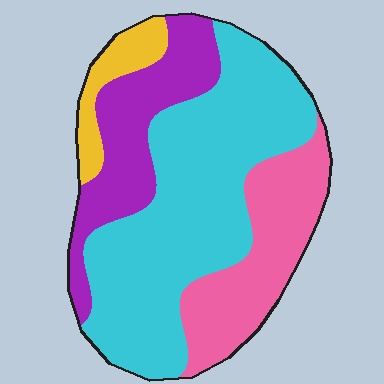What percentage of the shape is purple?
Purple covers 20% of the shape.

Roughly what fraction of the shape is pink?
Pink covers about 20% of the shape.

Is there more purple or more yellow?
Purple.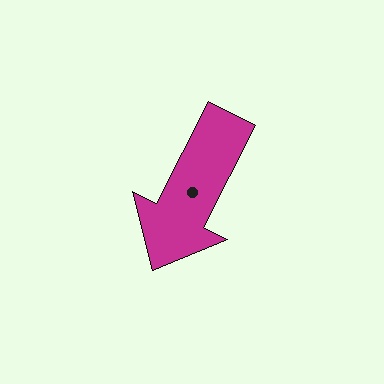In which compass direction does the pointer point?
Southwest.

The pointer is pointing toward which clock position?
Roughly 7 o'clock.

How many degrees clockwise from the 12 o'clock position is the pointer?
Approximately 207 degrees.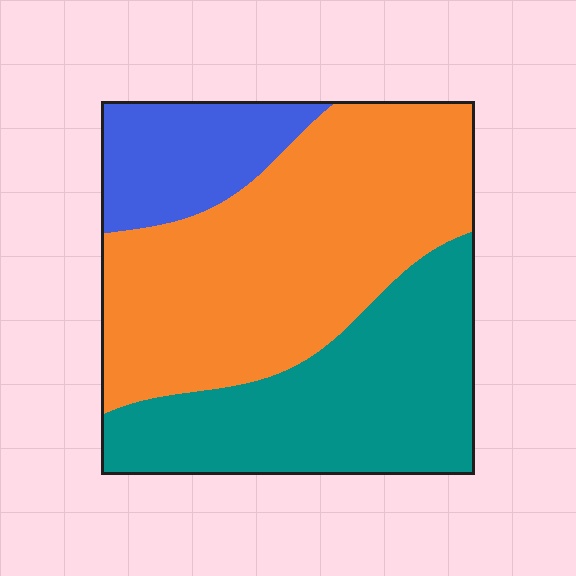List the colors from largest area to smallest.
From largest to smallest: orange, teal, blue.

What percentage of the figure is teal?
Teal takes up about one third (1/3) of the figure.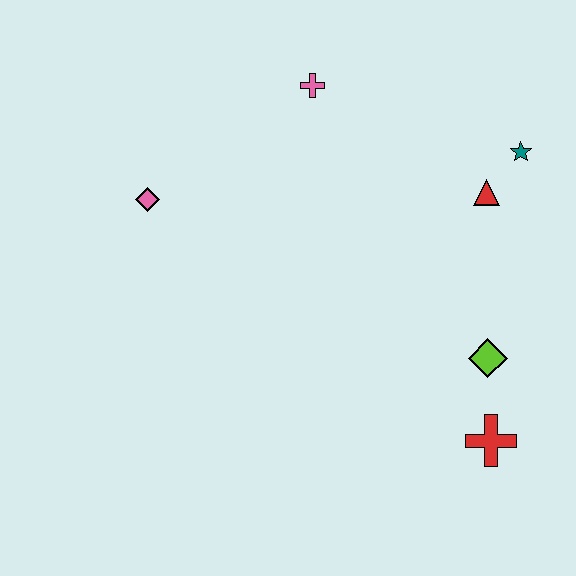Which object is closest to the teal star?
The red triangle is closest to the teal star.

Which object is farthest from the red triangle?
The pink diamond is farthest from the red triangle.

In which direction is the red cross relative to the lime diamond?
The red cross is below the lime diamond.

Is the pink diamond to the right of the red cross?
No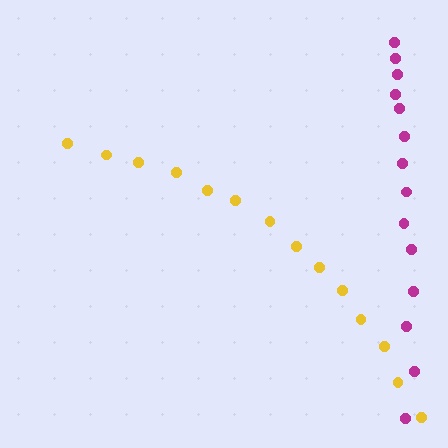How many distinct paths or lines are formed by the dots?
There are 2 distinct paths.